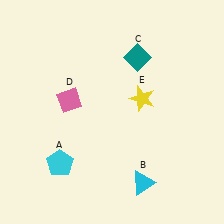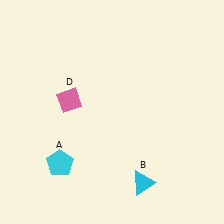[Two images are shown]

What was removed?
The yellow star (E), the teal diamond (C) were removed in Image 2.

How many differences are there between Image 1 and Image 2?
There are 2 differences between the two images.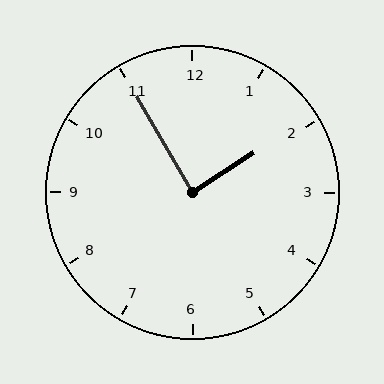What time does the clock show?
1:55.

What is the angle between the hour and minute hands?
Approximately 88 degrees.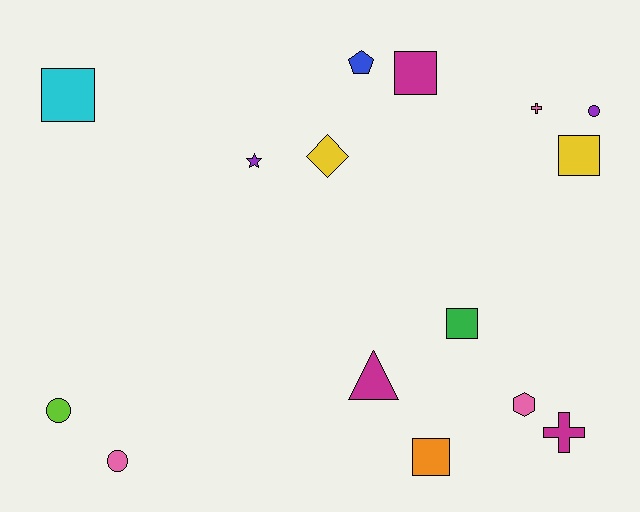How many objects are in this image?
There are 15 objects.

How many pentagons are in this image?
There is 1 pentagon.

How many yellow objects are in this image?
There are 2 yellow objects.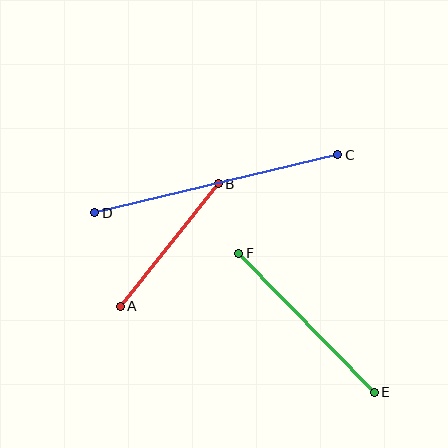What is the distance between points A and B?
The distance is approximately 157 pixels.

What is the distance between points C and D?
The distance is approximately 250 pixels.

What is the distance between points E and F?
The distance is approximately 194 pixels.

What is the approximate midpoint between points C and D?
The midpoint is at approximately (216, 184) pixels.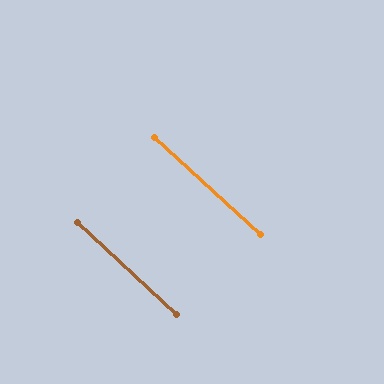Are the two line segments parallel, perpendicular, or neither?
Parallel — their directions differ by only 0.3°.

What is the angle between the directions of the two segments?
Approximately 0 degrees.